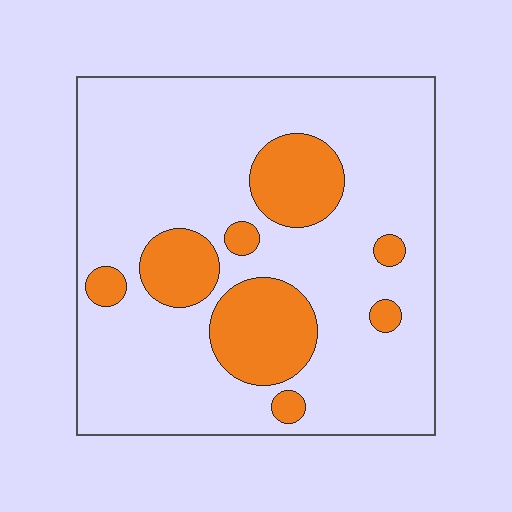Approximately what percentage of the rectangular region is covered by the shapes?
Approximately 20%.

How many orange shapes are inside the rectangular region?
8.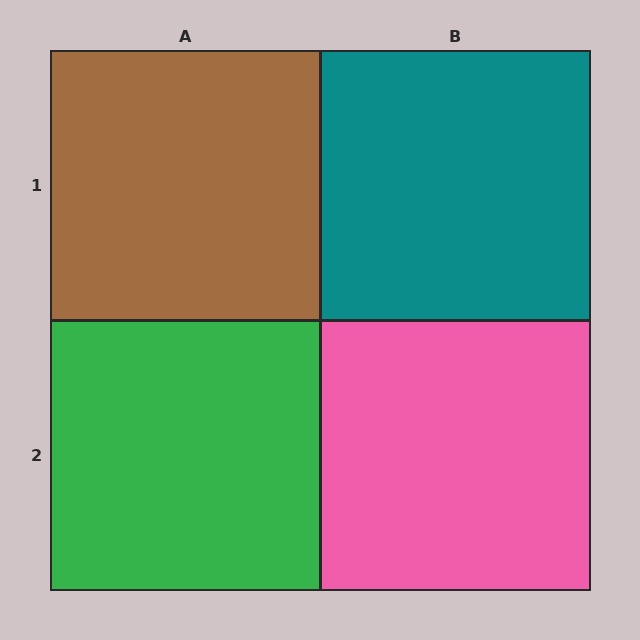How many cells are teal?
1 cell is teal.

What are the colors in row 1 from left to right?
Brown, teal.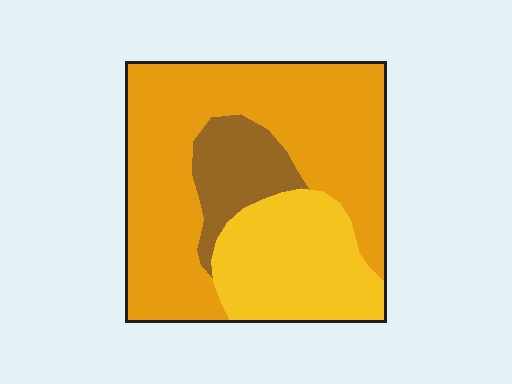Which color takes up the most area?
Orange, at roughly 60%.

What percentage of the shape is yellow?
Yellow takes up about one quarter (1/4) of the shape.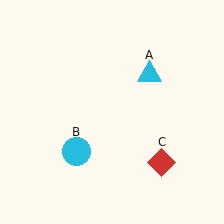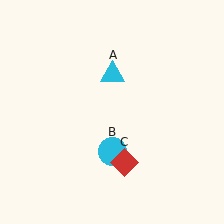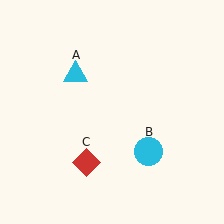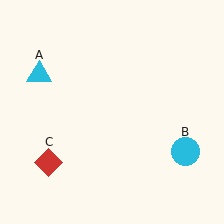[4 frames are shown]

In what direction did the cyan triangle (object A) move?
The cyan triangle (object A) moved left.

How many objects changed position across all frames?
3 objects changed position: cyan triangle (object A), cyan circle (object B), red diamond (object C).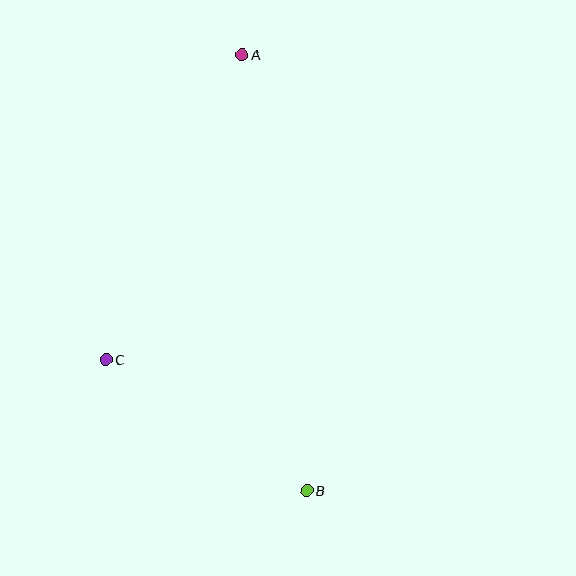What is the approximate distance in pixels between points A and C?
The distance between A and C is approximately 334 pixels.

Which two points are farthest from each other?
Points A and B are farthest from each other.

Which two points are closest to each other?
Points B and C are closest to each other.